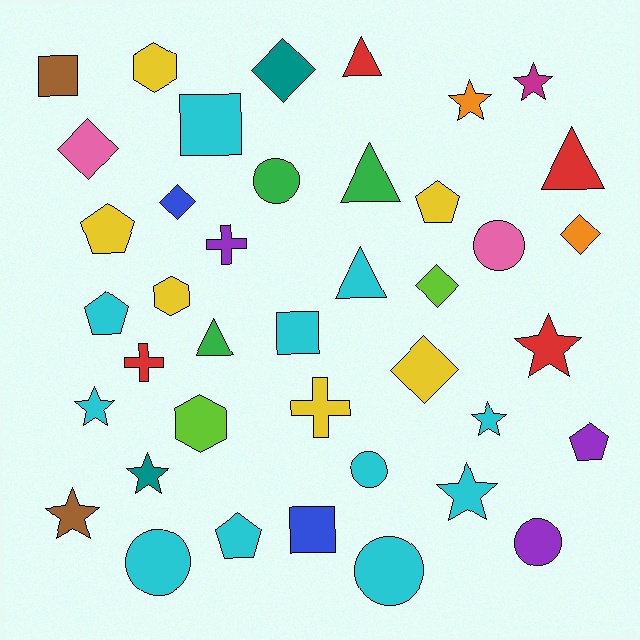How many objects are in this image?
There are 40 objects.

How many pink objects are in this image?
There are 2 pink objects.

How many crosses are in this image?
There are 3 crosses.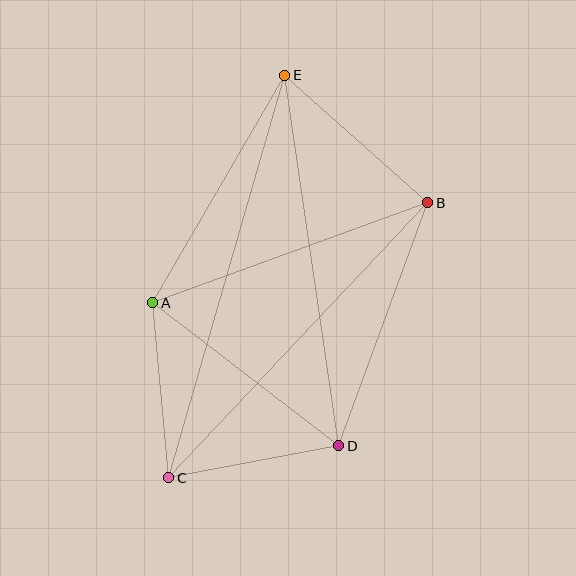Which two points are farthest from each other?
Points C and E are farthest from each other.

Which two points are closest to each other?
Points C and D are closest to each other.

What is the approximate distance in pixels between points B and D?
The distance between B and D is approximately 259 pixels.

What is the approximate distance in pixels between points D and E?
The distance between D and E is approximately 375 pixels.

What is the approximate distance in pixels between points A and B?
The distance between A and B is approximately 293 pixels.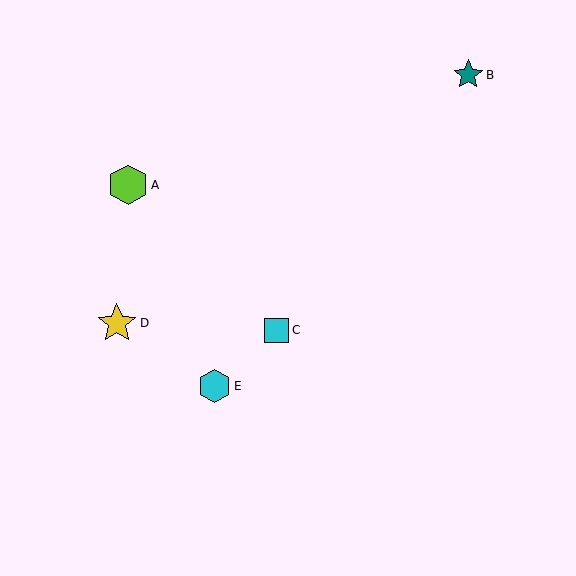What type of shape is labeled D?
Shape D is a yellow star.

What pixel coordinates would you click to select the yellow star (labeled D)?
Click at (117, 323) to select the yellow star D.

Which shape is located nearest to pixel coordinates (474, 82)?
The teal star (labeled B) at (468, 75) is nearest to that location.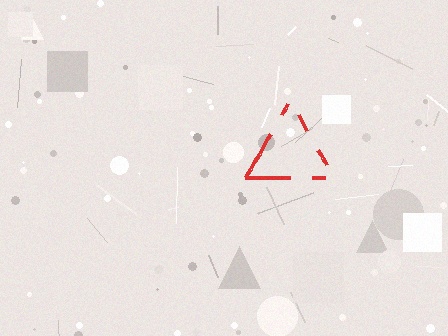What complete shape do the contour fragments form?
The contour fragments form a triangle.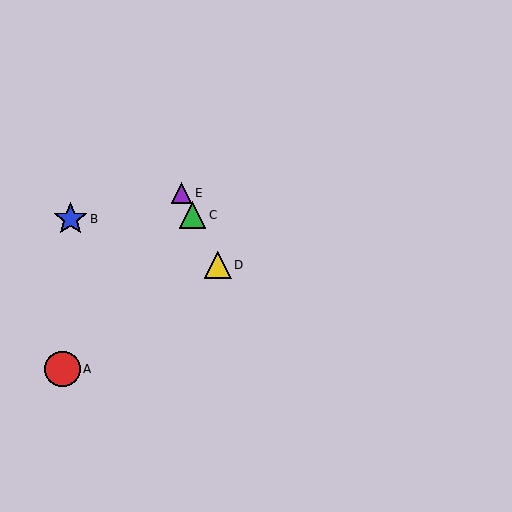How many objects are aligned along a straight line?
3 objects (C, D, E) are aligned along a straight line.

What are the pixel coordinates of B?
Object B is at (70, 219).